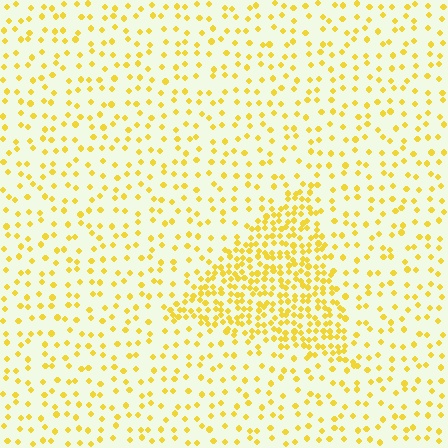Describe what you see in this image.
The image contains small yellow elements arranged at two different densities. A triangle-shaped region is visible where the elements are more densely packed than the surrounding area.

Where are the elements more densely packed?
The elements are more densely packed inside the triangle boundary.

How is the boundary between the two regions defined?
The boundary is defined by a change in element density (approximately 2.8x ratio). All elements are the same color, size, and shape.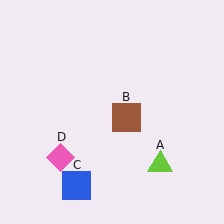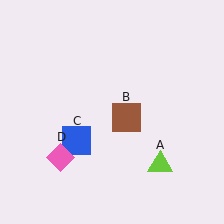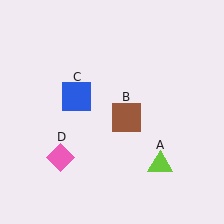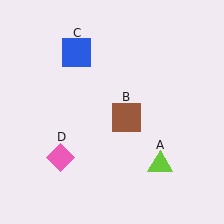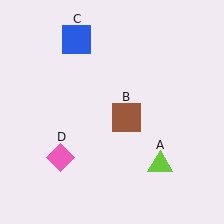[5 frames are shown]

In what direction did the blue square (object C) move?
The blue square (object C) moved up.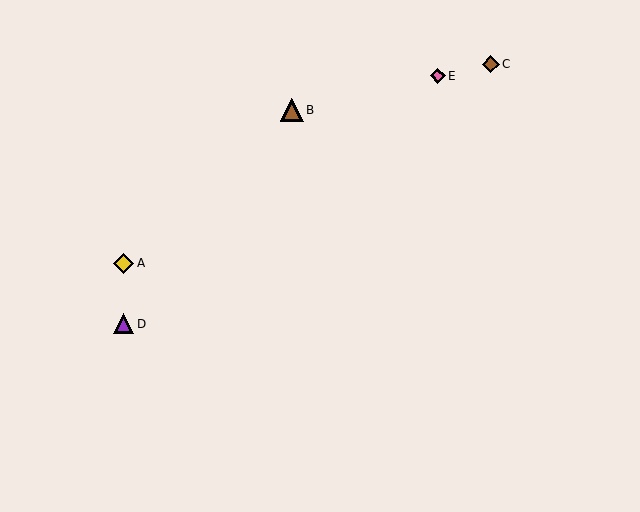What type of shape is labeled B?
Shape B is a brown triangle.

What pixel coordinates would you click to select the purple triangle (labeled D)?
Click at (124, 324) to select the purple triangle D.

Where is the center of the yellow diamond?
The center of the yellow diamond is at (124, 263).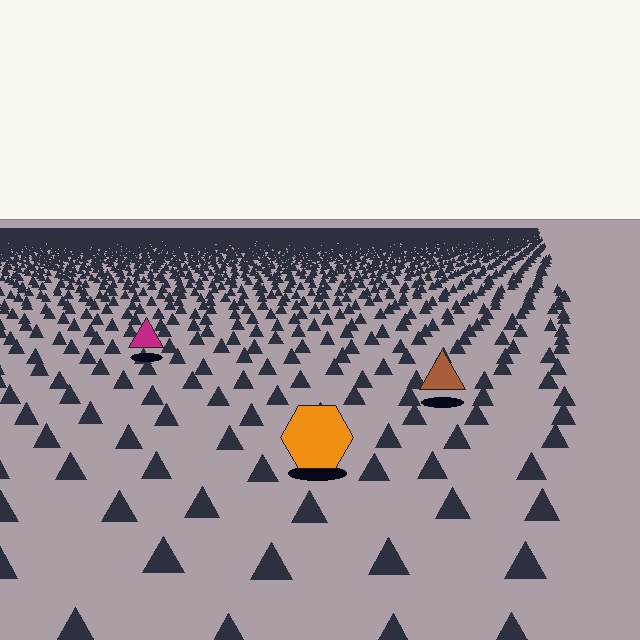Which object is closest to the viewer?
The orange hexagon is closest. The texture marks near it are larger and more spread out.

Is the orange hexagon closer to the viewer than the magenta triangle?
Yes. The orange hexagon is closer — you can tell from the texture gradient: the ground texture is coarser near it.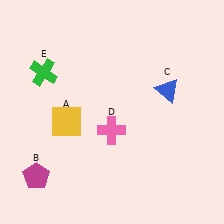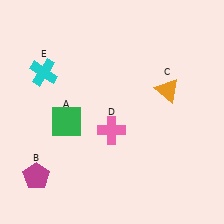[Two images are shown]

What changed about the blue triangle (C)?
In Image 1, C is blue. In Image 2, it changed to orange.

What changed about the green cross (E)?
In Image 1, E is green. In Image 2, it changed to cyan.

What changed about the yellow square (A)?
In Image 1, A is yellow. In Image 2, it changed to green.